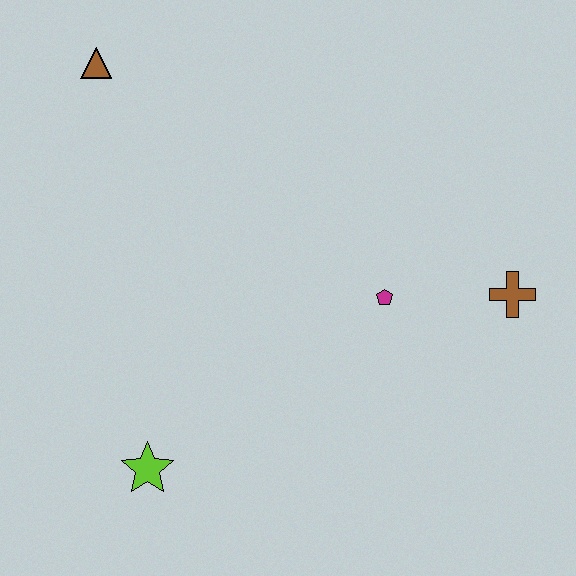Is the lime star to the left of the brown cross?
Yes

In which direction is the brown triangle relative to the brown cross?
The brown triangle is to the left of the brown cross.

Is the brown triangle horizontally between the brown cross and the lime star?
No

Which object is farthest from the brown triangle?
The brown cross is farthest from the brown triangle.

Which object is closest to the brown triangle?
The magenta pentagon is closest to the brown triangle.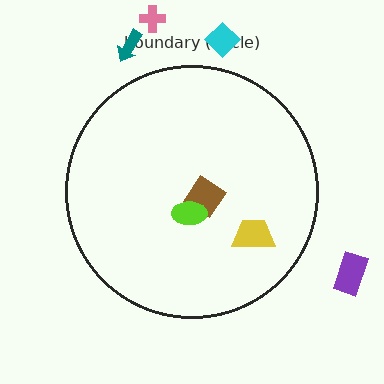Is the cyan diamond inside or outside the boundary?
Outside.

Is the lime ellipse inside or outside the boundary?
Inside.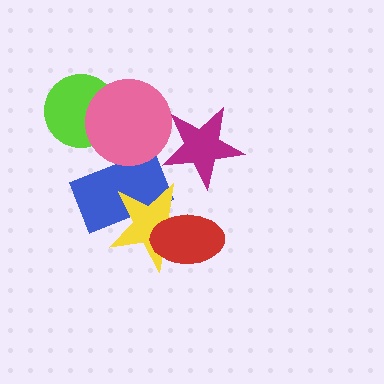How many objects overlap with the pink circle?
3 objects overlap with the pink circle.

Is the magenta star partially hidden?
Yes, it is partially covered by another shape.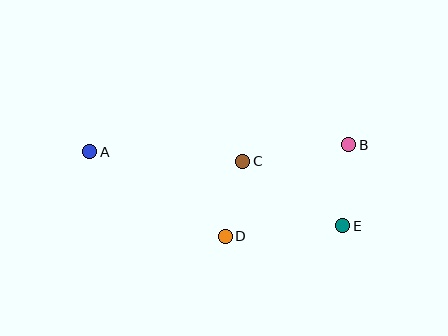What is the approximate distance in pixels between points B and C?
The distance between B and C is approximately 107 pixels.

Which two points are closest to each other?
Points C and D are closest to each other.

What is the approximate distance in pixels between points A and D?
The distance between A and D is approximately 160 pixels.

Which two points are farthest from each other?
Points A and E are farthest from each other.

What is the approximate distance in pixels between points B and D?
The distance between B and D is approximately 153 pixels.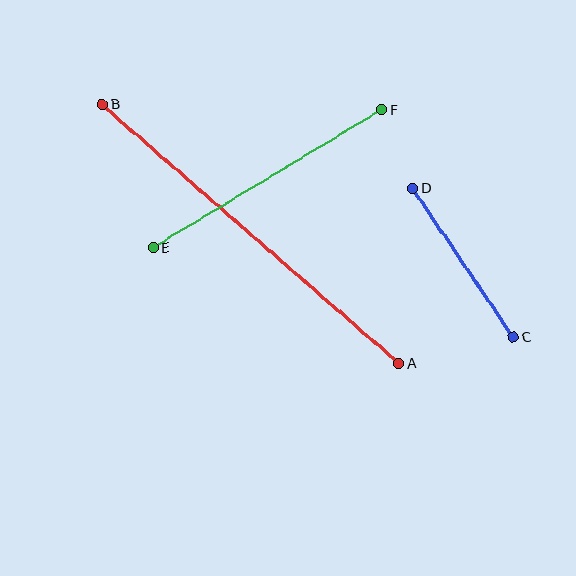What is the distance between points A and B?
The distance is approximately 394 pixels.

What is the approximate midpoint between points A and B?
The midpoint is at approximately (251, 234) pixels.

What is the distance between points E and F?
The distance is approximately 267 pixels.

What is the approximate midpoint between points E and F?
The midpoint is at approximately (267, 179) pixels.